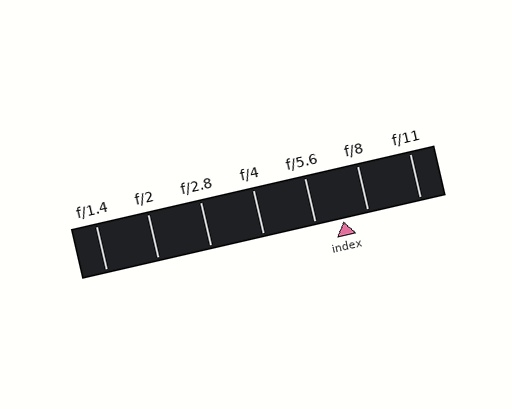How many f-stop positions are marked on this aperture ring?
There are 7 f-stop positions marked.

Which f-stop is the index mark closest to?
The index mark is closest to f/8.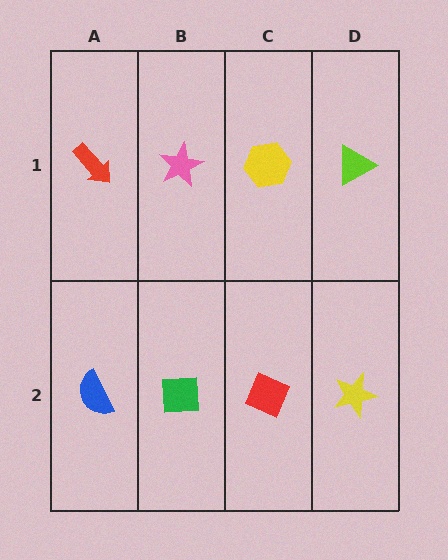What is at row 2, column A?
A blue semicircle.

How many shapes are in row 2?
4 shapes.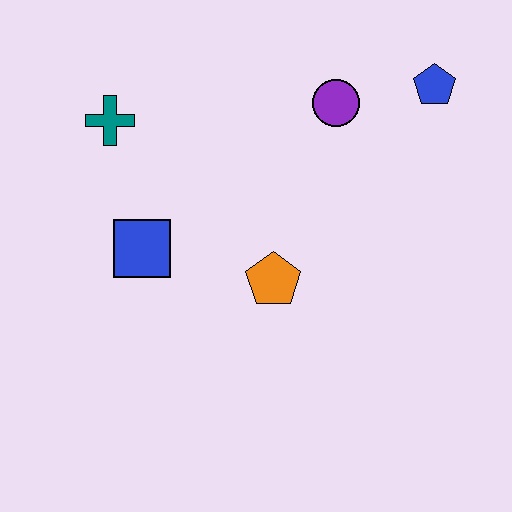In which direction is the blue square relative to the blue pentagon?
The blue square is to the left of the blue pentagon.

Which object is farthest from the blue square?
The blue pentagon is farthest from the blue square.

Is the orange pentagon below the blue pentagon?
Yes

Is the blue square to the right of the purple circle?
No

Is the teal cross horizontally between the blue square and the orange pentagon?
No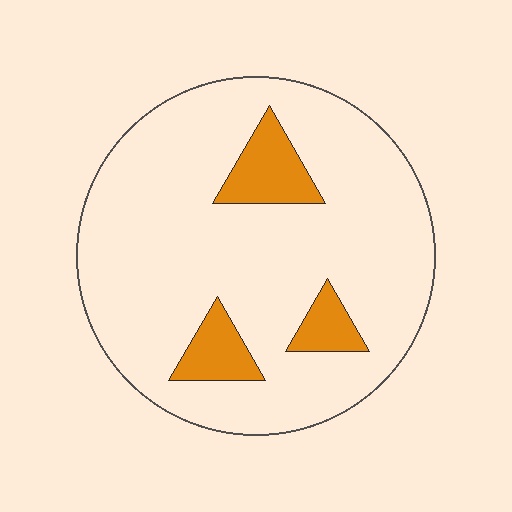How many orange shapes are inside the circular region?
3.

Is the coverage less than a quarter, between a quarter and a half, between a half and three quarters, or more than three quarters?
Less than a quarter.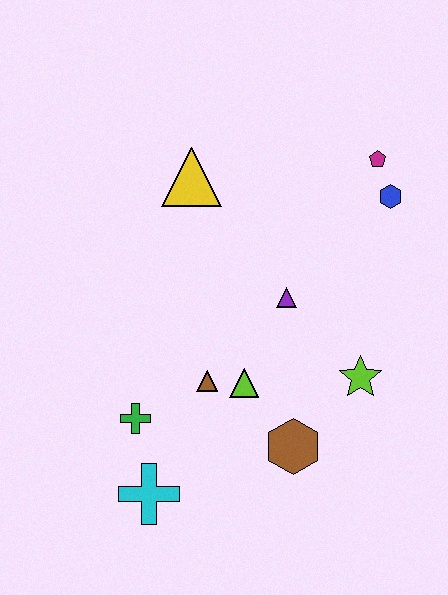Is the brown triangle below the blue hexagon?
Yes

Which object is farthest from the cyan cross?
The magenta pentagon is farthest from the cyan cross.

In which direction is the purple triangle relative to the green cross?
The purple triangle is to the right of the green cross.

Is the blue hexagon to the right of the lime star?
Yes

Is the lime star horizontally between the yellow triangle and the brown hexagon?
No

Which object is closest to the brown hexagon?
The lime triangle is closest to the brown hexagon.